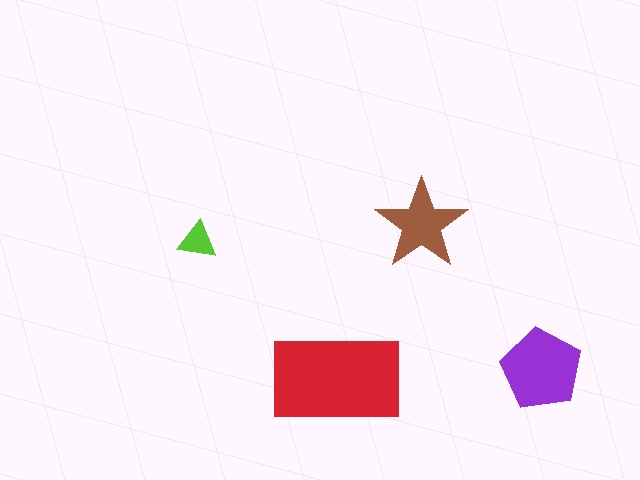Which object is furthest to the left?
The lime triangle is leftmost.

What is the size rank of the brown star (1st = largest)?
3rd.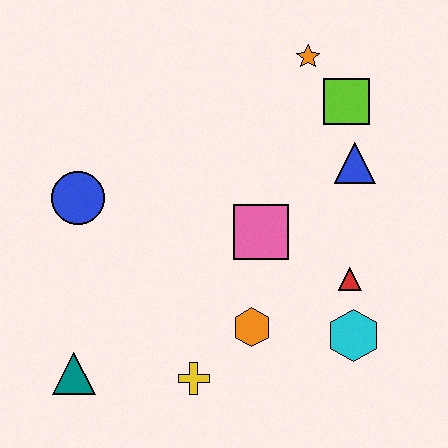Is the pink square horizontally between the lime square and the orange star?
No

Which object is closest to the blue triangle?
The lime square is closest to the blue triangle.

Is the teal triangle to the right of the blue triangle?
No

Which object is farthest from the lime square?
The teal triangle is farthest from the lime square.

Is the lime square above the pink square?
Yes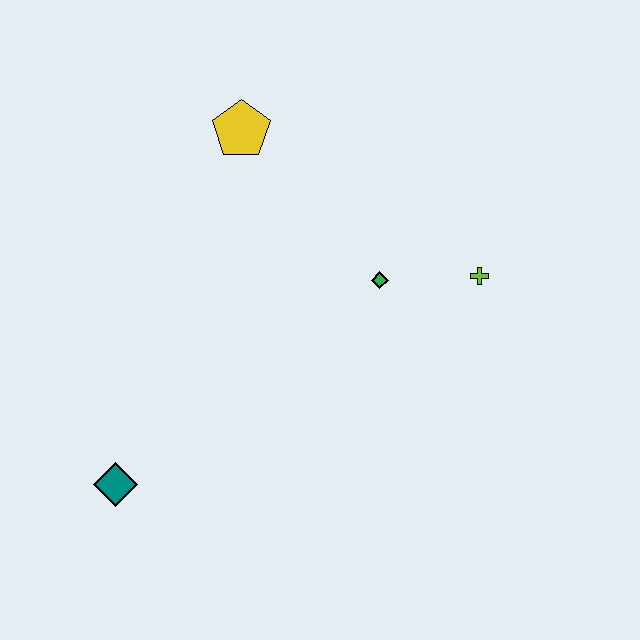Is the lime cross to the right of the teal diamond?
Yes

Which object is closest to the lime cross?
The green diamond is closest to the lime cross.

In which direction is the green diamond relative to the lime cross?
The green diamond is to the left of the lime cross.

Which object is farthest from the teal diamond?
The lime cross is farthest from the teal diamond.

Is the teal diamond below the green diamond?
Yes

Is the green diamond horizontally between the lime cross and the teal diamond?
Yes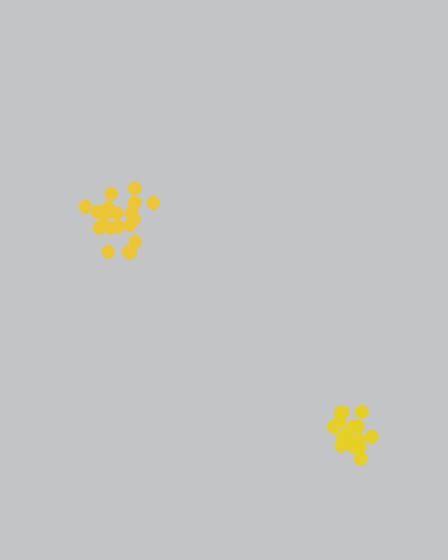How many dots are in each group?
Group 1: 16 dots, Group 2: 21 dots (37 total).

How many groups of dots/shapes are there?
There are 2 groups.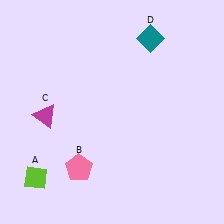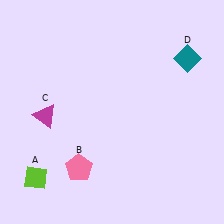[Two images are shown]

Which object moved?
The teal diamond (D) moved right.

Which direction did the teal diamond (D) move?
The teal diamond (D) moved right.